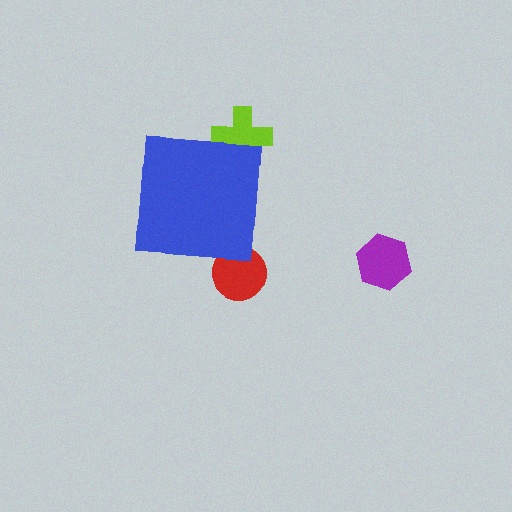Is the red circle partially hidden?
Yes, the red circle is partially hidden behind the blue square.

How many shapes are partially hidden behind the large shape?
2 shapes are partially hidden.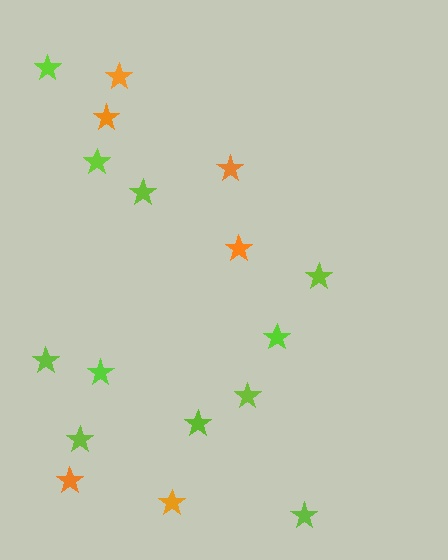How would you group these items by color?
There are 2 groups: one group of orange stars (6) and one group of lime stars (11).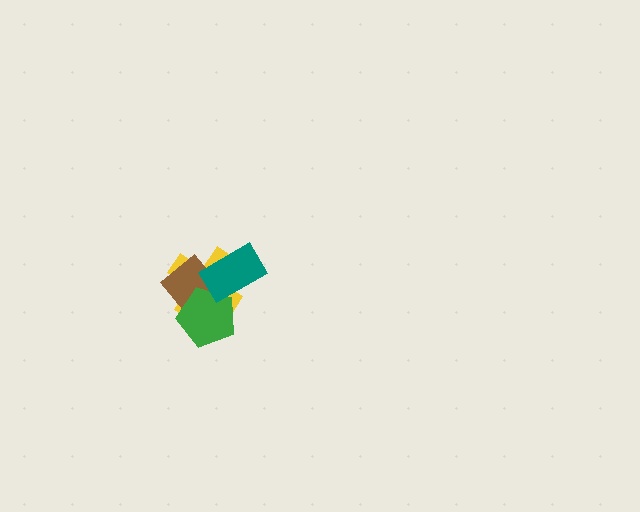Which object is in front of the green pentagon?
The teal rectangle is in front of the green pentagon.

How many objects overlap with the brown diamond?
3 objects overlap with the brown diamond.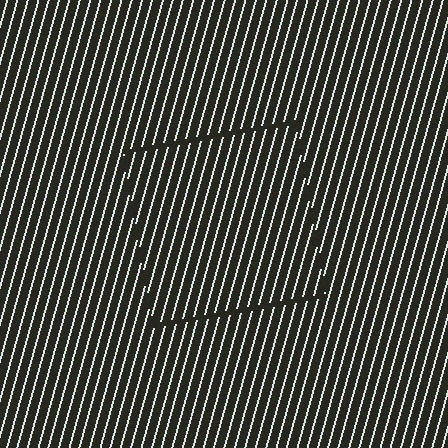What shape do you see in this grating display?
An illusory square. The interior of the shape contains the same grating, shifted by half a period — the contour is defined by the phase discontinuity where line-ends from the inner and outer gratings abut.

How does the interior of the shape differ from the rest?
The interior of the shape contains the same grating, shifted by half a period — the contour is defined by the phase discontinuity where line-ends from the inner and outer gratings abut.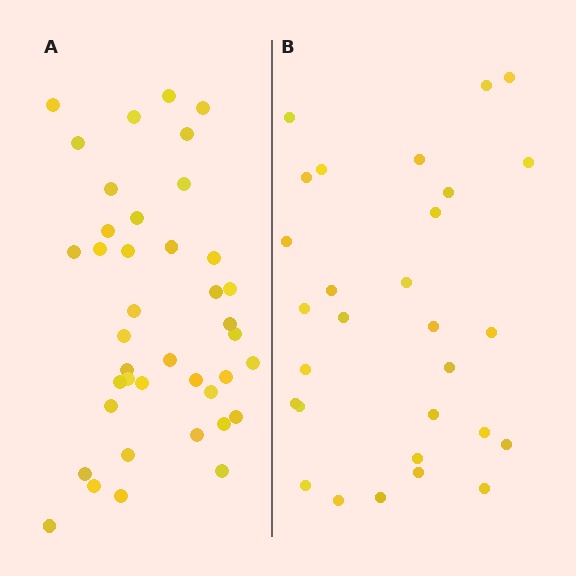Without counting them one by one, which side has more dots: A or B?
Region A (the left region) has more dots.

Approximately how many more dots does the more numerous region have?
Region A has roughly 12 or so more dots than region B.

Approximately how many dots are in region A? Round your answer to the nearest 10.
About 40 dots.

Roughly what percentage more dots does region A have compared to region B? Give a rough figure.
About 40% more.